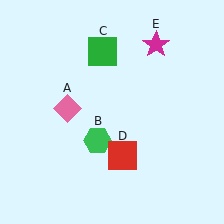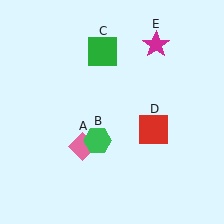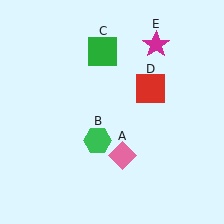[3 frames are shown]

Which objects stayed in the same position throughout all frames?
Green hexagon (object B) and green square (object C) and magenta star (object E) remained stationary.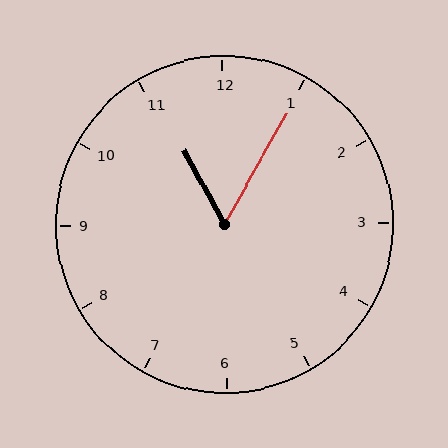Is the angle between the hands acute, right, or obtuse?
It is acute.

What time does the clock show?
11:05.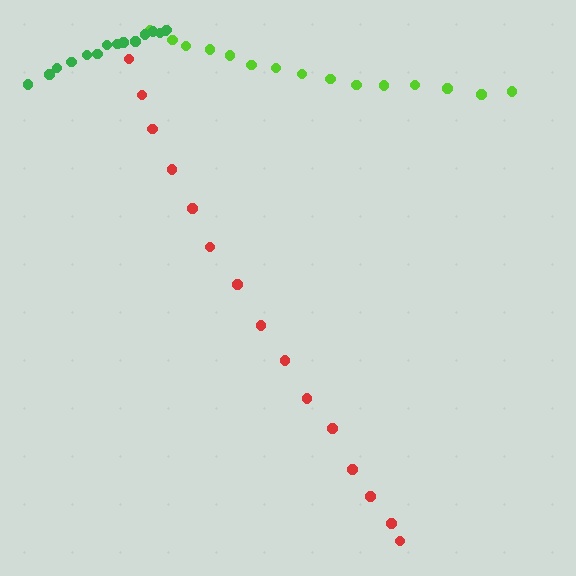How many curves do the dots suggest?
There are 3 distinct paths.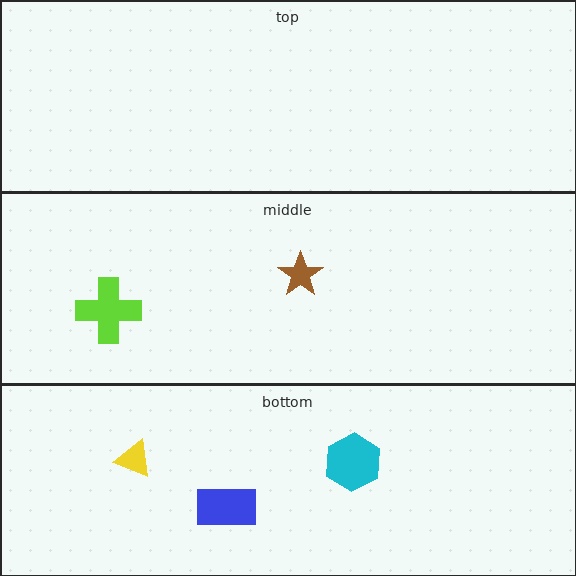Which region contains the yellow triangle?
The bottom region.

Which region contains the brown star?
The middle region.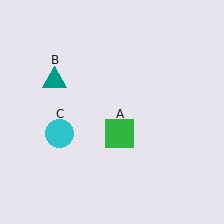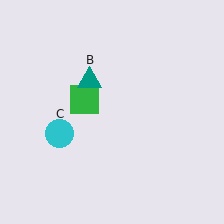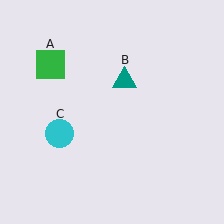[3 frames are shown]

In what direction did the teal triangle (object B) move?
The teal triangle (object B) moved right.